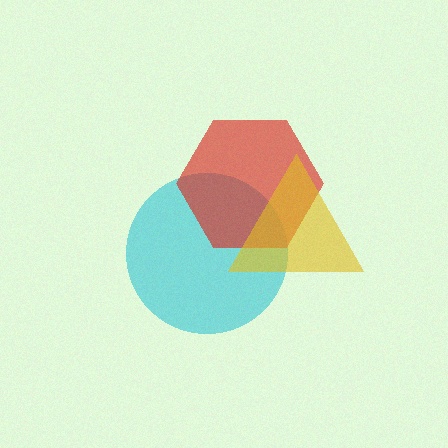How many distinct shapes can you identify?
There are 3 distinct shapes: a cyan circle, a red hexagon, a yellow triangle.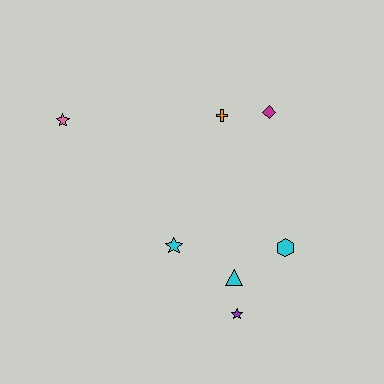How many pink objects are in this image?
There is 1 pink object.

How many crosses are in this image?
There is 1 cross.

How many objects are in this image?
There are 7 objects.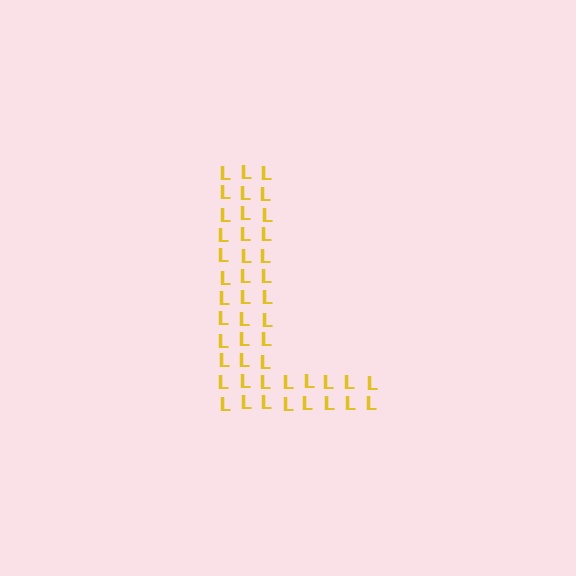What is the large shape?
The large shape is the letter L.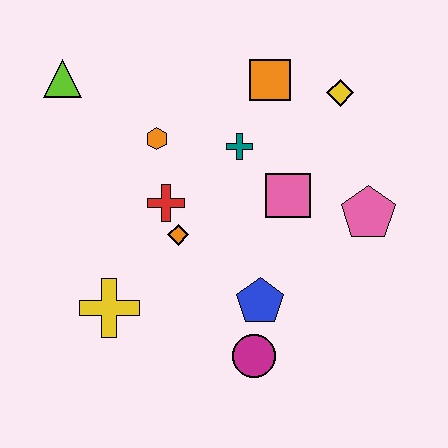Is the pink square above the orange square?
No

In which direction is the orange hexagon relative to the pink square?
The orange hexagon is to the left of the pink square.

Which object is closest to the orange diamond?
The red cross is closest to the orange diamond.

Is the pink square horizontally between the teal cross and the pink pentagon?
Yes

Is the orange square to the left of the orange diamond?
No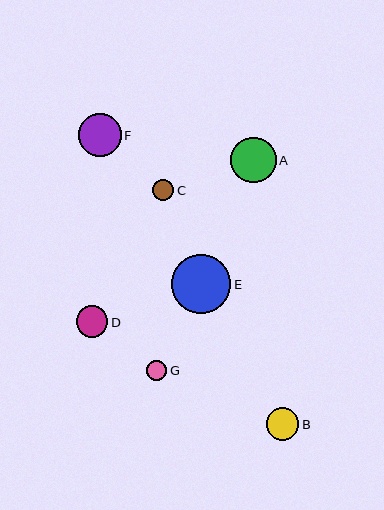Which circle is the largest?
Circle E is the largest with a size of approximately 59 pixels.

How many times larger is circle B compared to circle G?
Circle B is approximately 1.6 times the size of circle G.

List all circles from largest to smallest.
From largest to smallest: E, A, F, B, D, C, G.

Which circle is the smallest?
Circle G is the smallest with a size of approximately 20 pixels.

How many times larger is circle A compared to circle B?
Circle A is approximately 1.4 times the size of circle B.